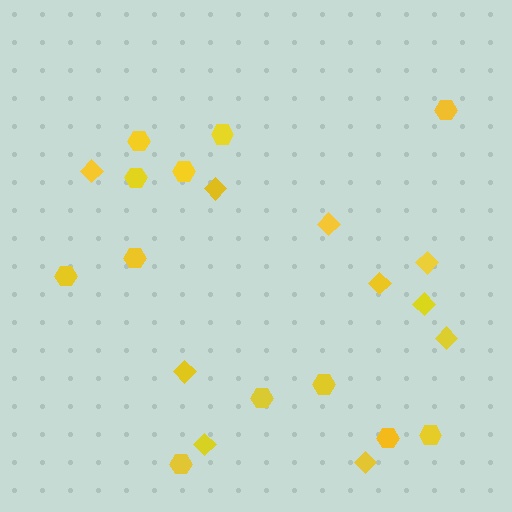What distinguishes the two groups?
There are 2 groups: one group of hexagons (12) and one group of diamonds (10).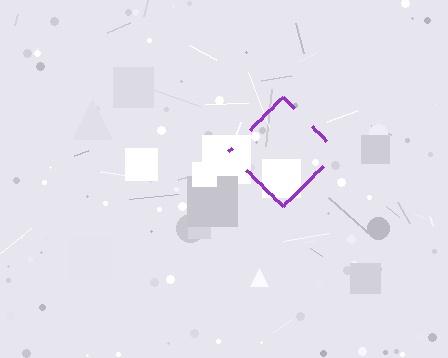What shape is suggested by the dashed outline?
The dashed outline suggests a diamond.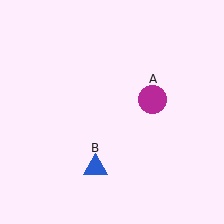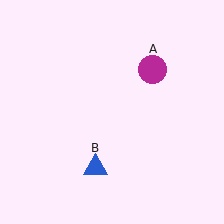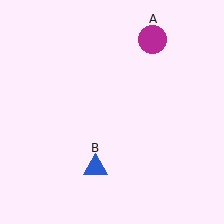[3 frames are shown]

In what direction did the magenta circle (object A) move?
The magenta circle (object A) moved up.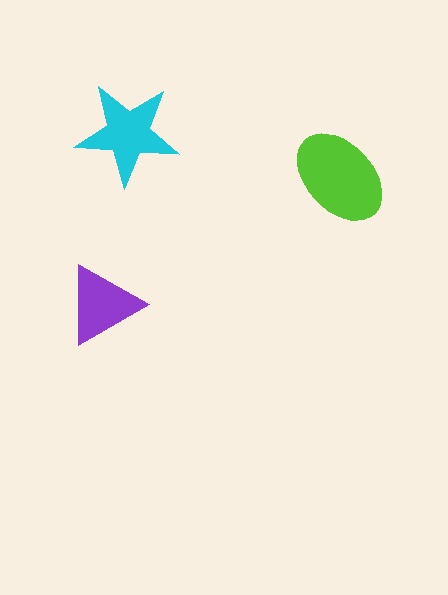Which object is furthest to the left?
The purple triangle is leftmost.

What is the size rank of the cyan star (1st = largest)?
2nd.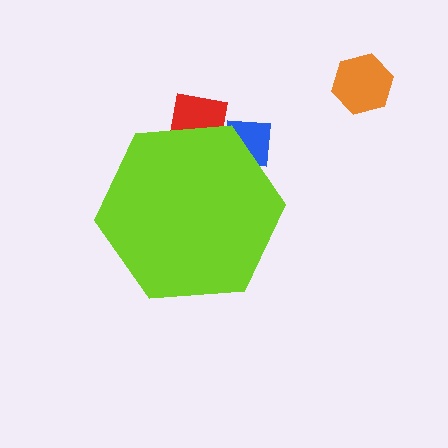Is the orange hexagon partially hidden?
No, the orange hexagon is fully visible.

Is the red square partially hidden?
Yes, the red square is partially hidden behind the lime hexagon.